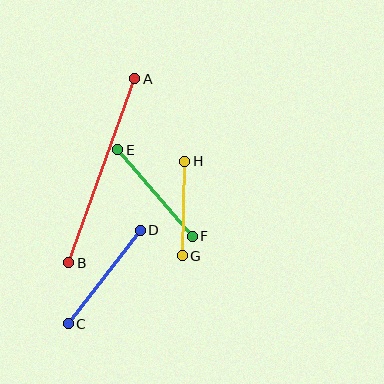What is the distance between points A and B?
The distance is approximately 195 pixels.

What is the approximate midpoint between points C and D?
The midpoint is at approximately (104, 277) pixels.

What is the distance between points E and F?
The distance is approximately 114 pixels.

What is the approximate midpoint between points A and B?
The midpoint is at approximately (102, 171) pixels.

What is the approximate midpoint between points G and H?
The midpoint is at approximately (183, 208) pixels.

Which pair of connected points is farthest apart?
Points A and B are farthest apart.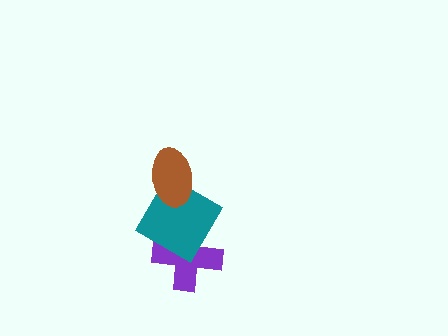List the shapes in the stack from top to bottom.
From top to bottom: the brown ellipse, the teal square, the purple cross.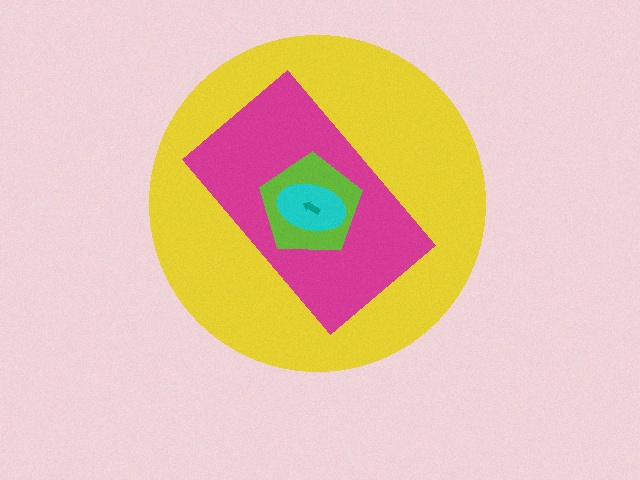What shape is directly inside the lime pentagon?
The cyan ellipse.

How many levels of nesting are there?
5.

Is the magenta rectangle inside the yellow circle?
Yes.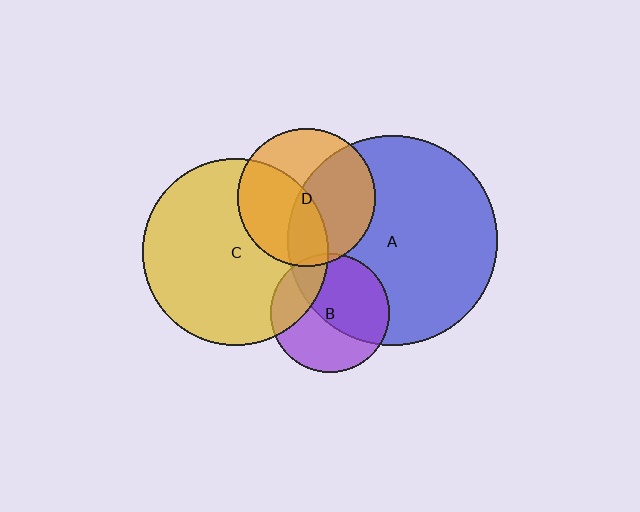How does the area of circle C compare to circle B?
Approximately 2.5 times.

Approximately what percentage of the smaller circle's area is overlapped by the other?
Approximately 10%.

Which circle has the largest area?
Circle A (blue).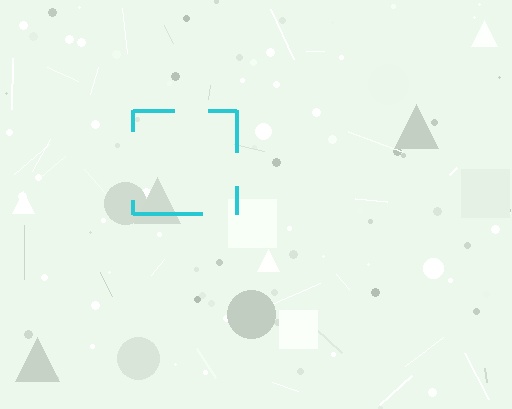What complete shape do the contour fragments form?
The contour fragments form a square.